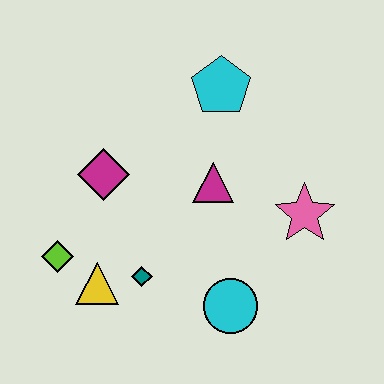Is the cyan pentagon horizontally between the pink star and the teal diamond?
Yes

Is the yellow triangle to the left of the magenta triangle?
Yes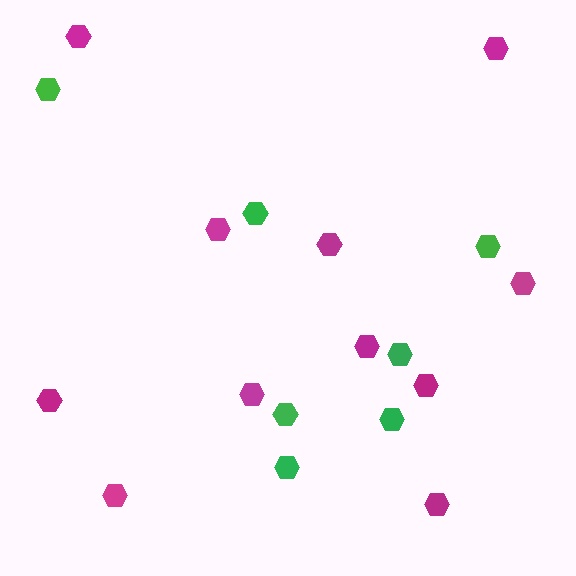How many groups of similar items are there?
There are 2 groups: one group of magenta hexagons (11) and one group of green hexagons (7).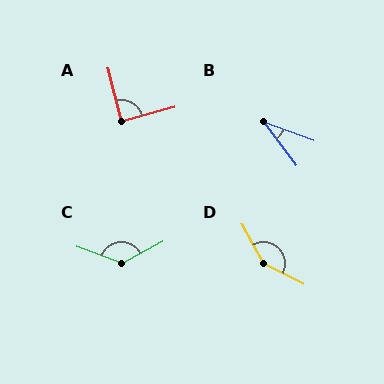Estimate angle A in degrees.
Approximately 89 degrees.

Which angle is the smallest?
B, at approximately 33 degrees.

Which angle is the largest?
D, at approximately 145 degrees.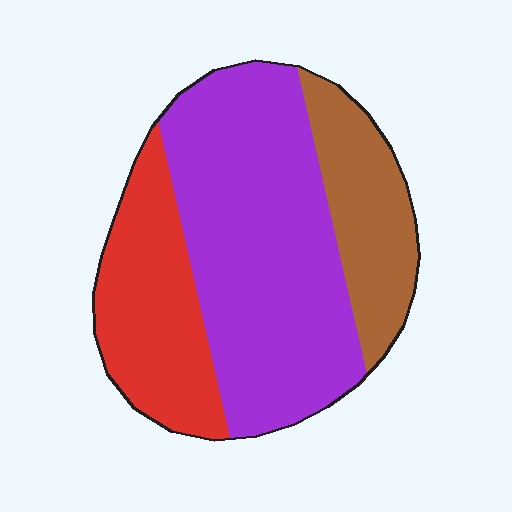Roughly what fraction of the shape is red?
Red covers about 25% of the shape.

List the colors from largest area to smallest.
From largest to smallest: purple, red, brown.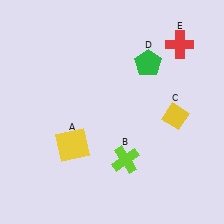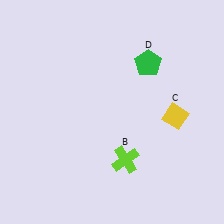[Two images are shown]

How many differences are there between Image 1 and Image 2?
There are 2 differences between the two images.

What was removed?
The yellow square (A), the red cross (E) were removed in Image 2.